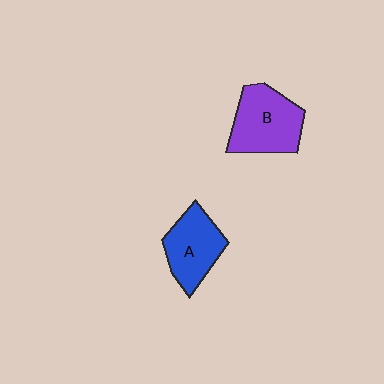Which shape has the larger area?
Shape B (purple).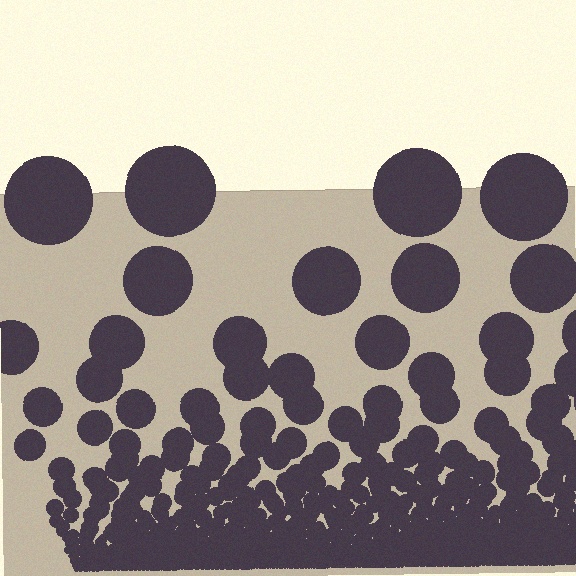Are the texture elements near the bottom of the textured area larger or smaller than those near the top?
Smaller. The gradient is inverted — elements near the bottom are smaller and denser.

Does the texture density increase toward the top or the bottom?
Density increases toward the bottom.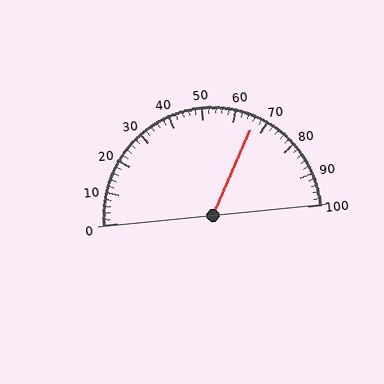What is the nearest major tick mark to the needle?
The nearest major tick mark is 70.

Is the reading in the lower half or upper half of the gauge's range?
The reading is in the upper half of the range (0 to 100).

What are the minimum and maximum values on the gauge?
The gauge ranges from 0 to 100.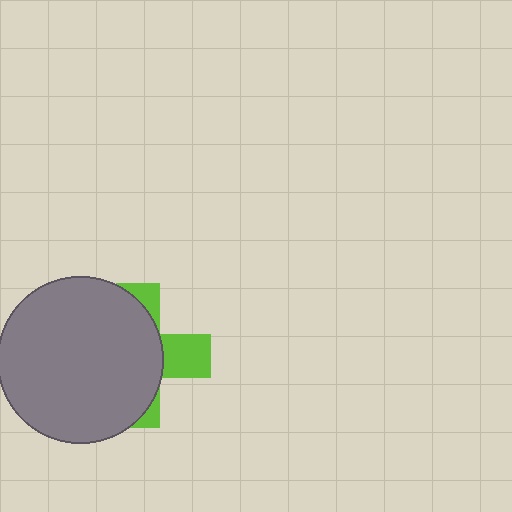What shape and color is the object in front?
The object in front is a gray circle.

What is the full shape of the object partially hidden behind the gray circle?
The partially hidden object is a lime cross.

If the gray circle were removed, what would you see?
You would see the complete lime cross.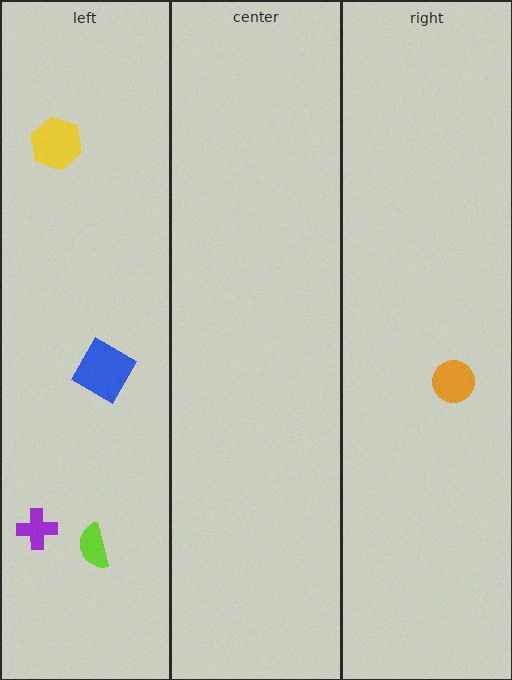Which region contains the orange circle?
The right region.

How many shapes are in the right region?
1.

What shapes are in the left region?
The purple cross, the yellow hexagon, the blue diamond, the lime semicircle.